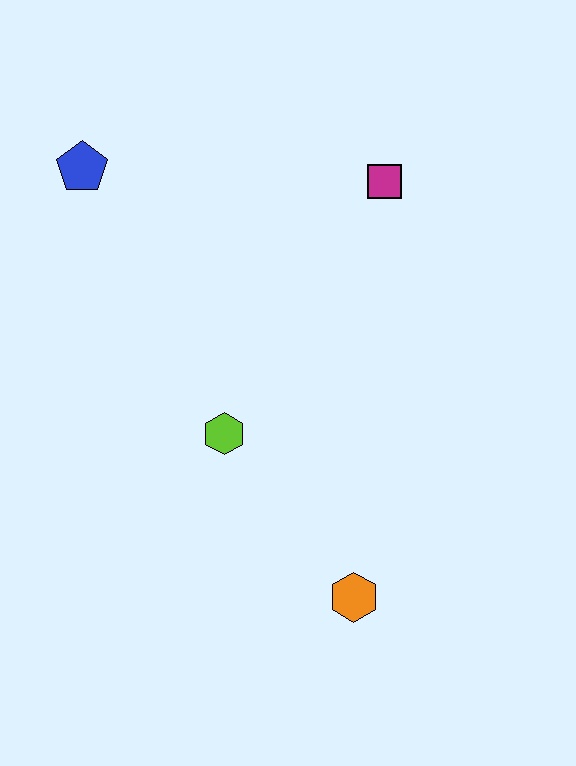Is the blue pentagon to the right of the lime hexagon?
No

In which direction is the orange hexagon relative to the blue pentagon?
The orange hexagon is below the blue pentagon.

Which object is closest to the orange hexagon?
The lime hexagon is closest to the orange hexagon.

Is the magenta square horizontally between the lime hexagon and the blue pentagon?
No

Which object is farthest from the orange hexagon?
The blue pentagon is farthest from the orange hexagon.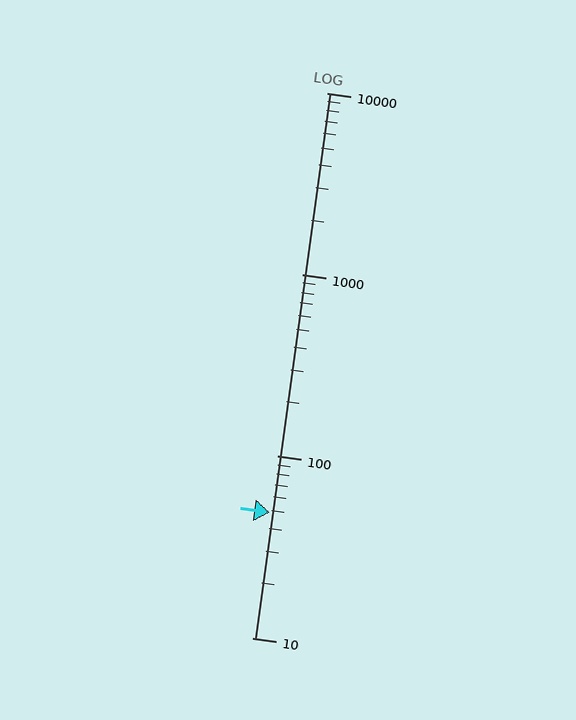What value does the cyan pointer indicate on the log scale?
The pointer indicates approximately 49.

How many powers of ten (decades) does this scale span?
The scale spans 3 decades, from 10 to 10000.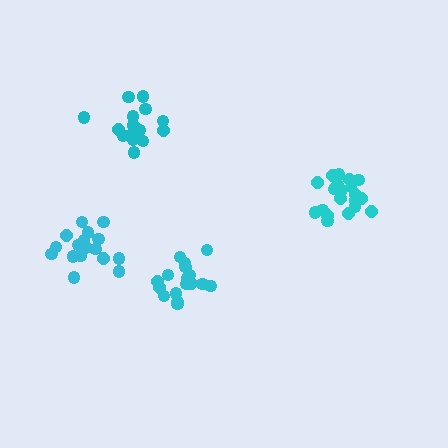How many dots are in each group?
Group 1: 20 dots, Group 2: 18 dots, Group 3: 17 dots, Group 4: 18 dots (73 total).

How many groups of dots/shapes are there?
There are 4 groups.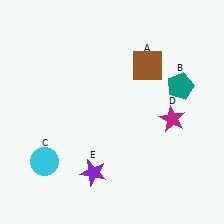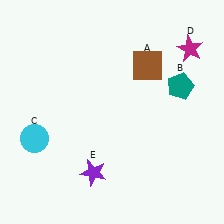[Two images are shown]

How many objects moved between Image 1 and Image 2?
2 objects moved between the two images.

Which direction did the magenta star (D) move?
The magenta star (D) moved up.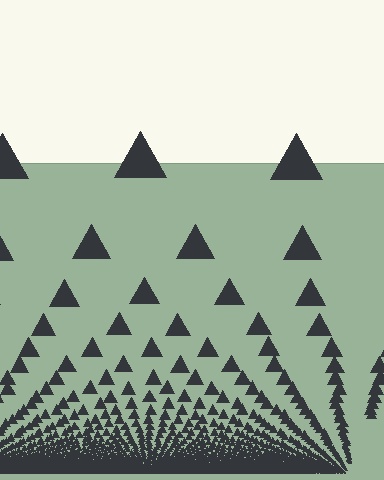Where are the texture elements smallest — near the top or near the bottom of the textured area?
Near the bottom.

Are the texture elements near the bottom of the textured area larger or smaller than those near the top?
Smaller. The gradient is inverted — elements near the bottom are smaller and denser.